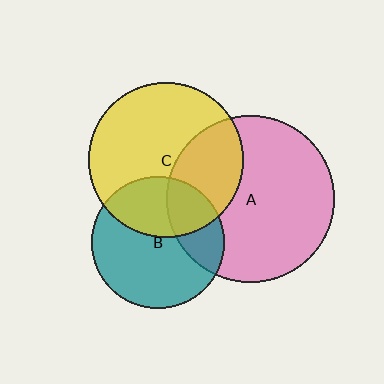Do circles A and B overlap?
Yes.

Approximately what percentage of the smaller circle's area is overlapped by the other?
Approximately 25%.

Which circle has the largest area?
Circle A (pink).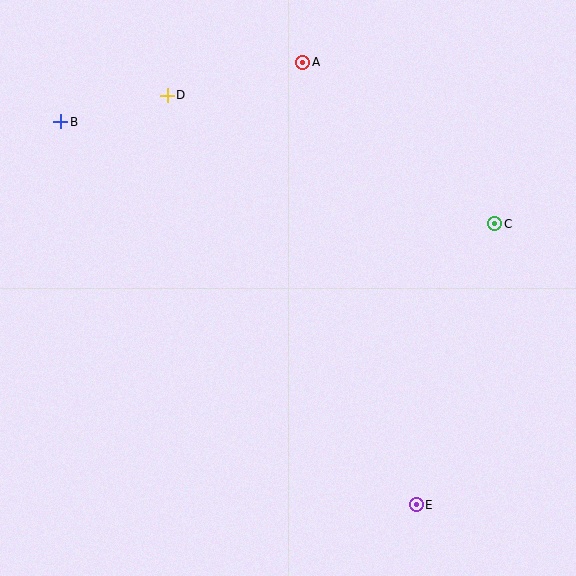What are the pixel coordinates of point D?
Point D is at (167, 95).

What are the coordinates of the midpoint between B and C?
The midpoint between B and C is at (278, 173).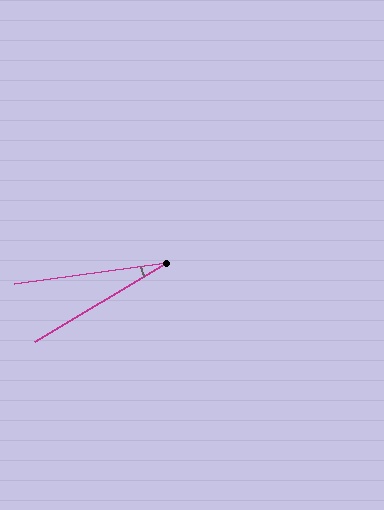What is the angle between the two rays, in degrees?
Approximately 23 degrees.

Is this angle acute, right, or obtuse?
It is acute.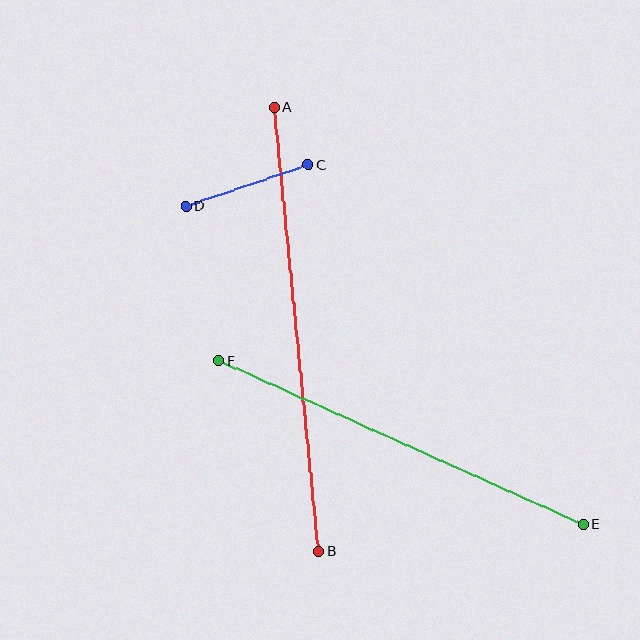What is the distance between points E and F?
The distance is approximately 400 pixels.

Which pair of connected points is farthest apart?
Points A and B are farthest apart.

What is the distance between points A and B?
The distance is approximately 446 pixels.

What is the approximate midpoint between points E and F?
The midpoint is at approximately (401, 443) pixels.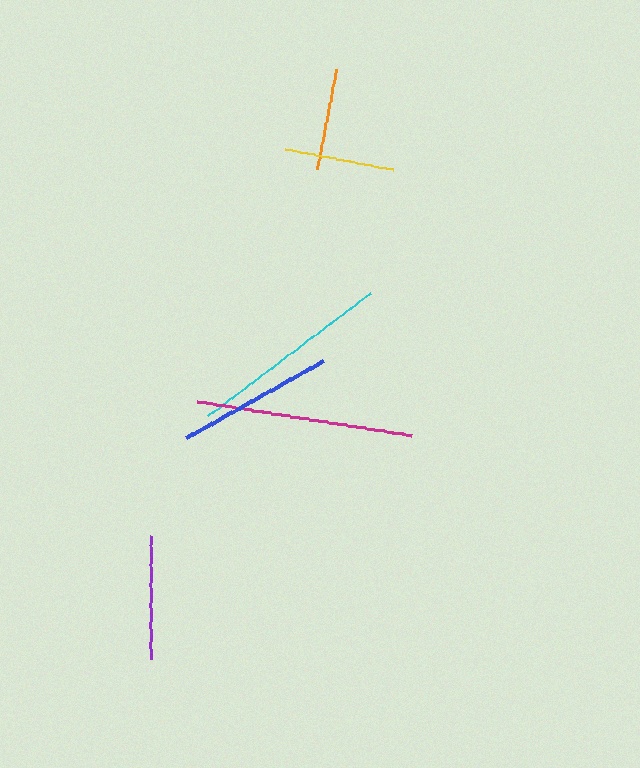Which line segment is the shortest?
The orange line is the shortest at approximately 101 pixels.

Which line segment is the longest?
The magenta line is the longest at approximately 217 pixels.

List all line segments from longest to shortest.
From longest to shortest: magenta, cyan, blue, purple, yellow, orange.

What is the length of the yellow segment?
The yellow segment is approximately 110 pixels long.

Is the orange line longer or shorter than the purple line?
The purple line is longer than the orange line.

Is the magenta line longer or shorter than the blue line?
The magenta line is longer than the blue line.